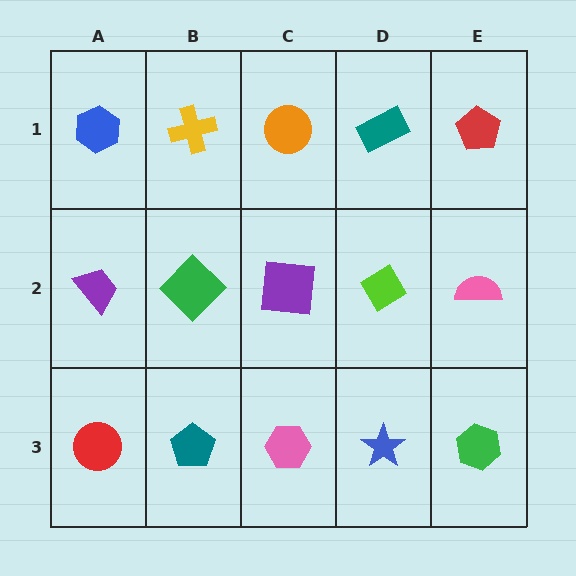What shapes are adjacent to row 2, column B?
A yellow cross (row 1, column B), a teal pentagon (row 3, column B), a purple trapezoid (row 2, column A), a purple square (row 2, column C).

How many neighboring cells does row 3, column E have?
2.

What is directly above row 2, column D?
A teal rectangle.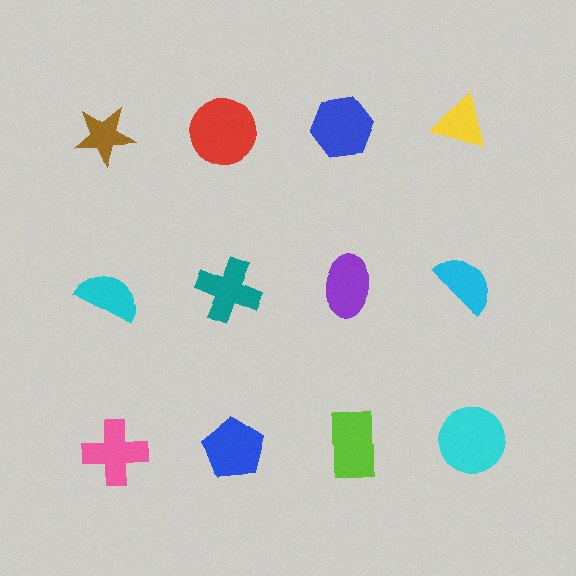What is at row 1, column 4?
A yellow triangle.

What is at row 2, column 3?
A purple ellipse.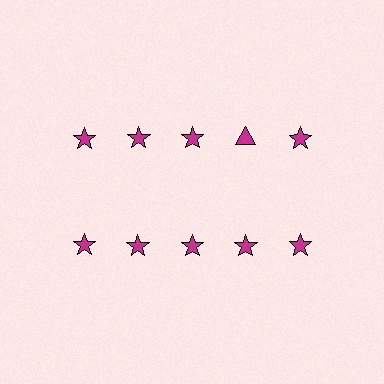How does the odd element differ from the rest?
It has a different shape: triangle instead of star.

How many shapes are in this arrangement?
There are 10 shapes arranged in a grid pattern.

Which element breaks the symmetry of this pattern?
The magenta triangle in the top row, second from right column breaks the symmetry. All other shapes are magenta stars.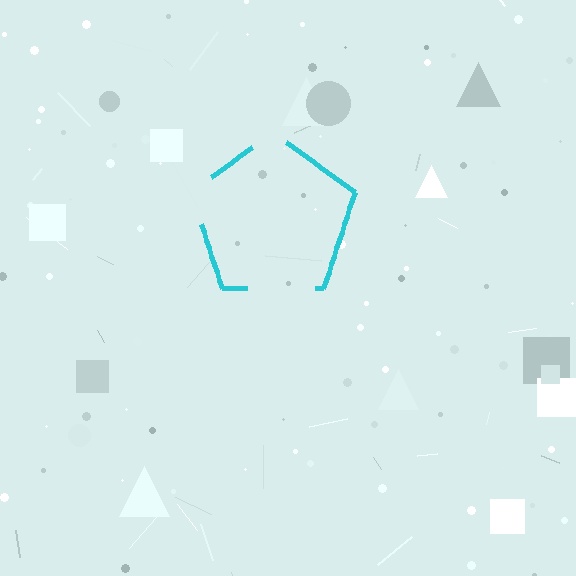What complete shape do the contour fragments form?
The contour fragments form a pentagon.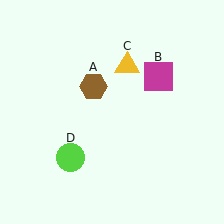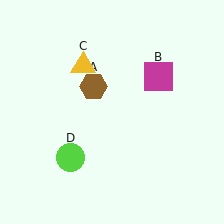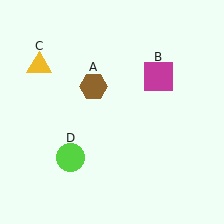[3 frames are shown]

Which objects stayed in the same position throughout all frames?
Brown hexagon (object A) and magenta square (object B) and lime circle (object D) remained stationary.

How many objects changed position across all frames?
1 object changed position: yellow triangle (object C).